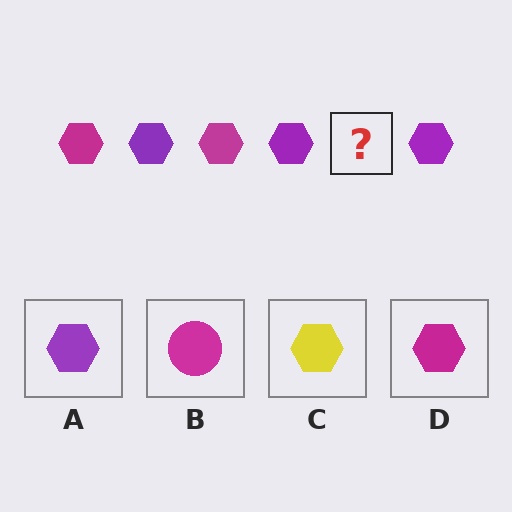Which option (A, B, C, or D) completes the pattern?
D.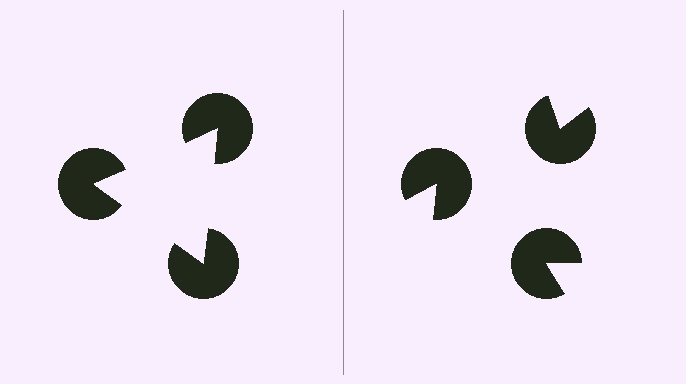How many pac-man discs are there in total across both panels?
6 — 3 on each side.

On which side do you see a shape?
An illusory triangle appears on the left side. On the right side the wedge cuts are rotated, so no coherent shape forms.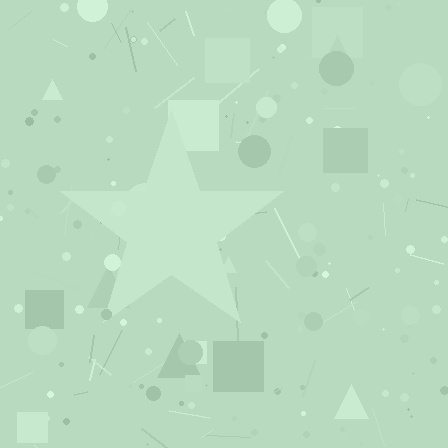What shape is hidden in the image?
A star is hidden in the image.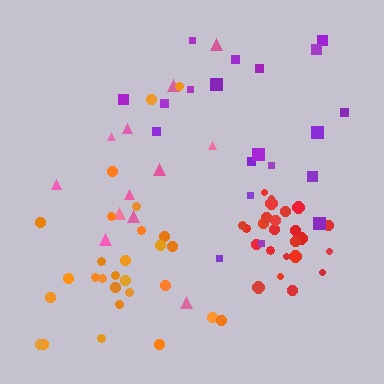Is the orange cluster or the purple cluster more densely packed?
Orange.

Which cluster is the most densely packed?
Red.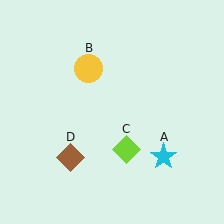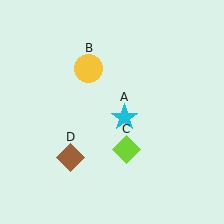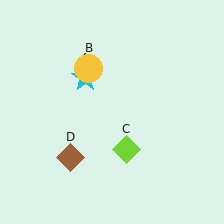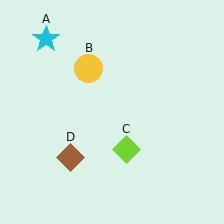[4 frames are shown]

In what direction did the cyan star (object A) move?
The cyan star (object A) moved up and to the left.